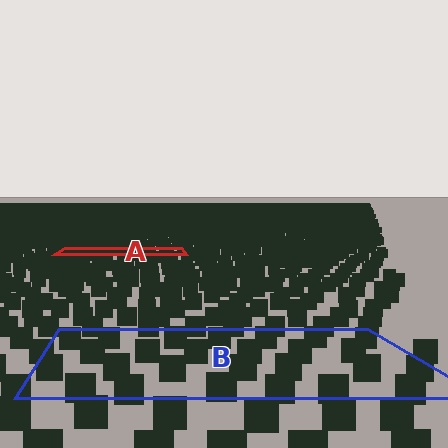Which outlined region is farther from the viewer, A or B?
Region A is farther from the viewer — the texture elements inside it appear smaller and more densely packed.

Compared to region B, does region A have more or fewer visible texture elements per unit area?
Region A has more texture elements per unit area — they are packed more densely because it is farther away.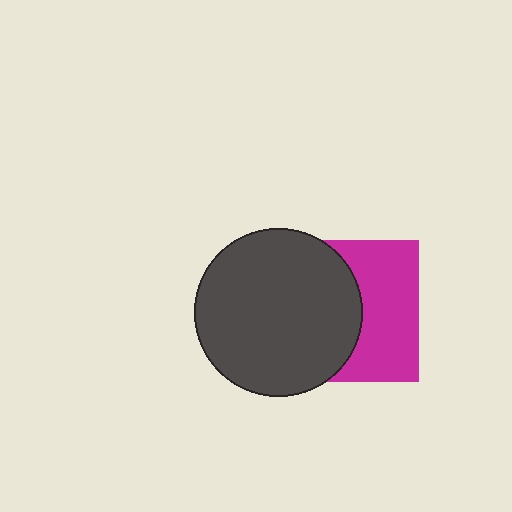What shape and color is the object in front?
The object in front is a dark gray circle.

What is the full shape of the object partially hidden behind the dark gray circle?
The partially hidden object is a magenta square.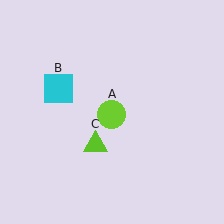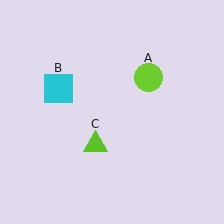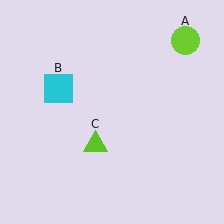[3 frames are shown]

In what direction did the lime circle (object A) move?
The lime circle (object A) moved up and to the right.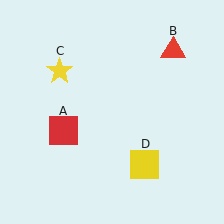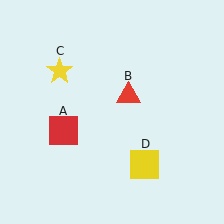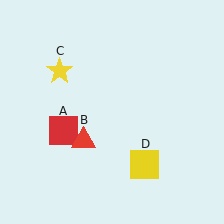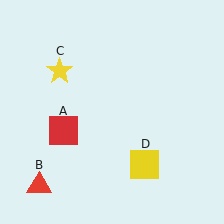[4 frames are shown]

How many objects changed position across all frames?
1 object changed position: red triangle (object B).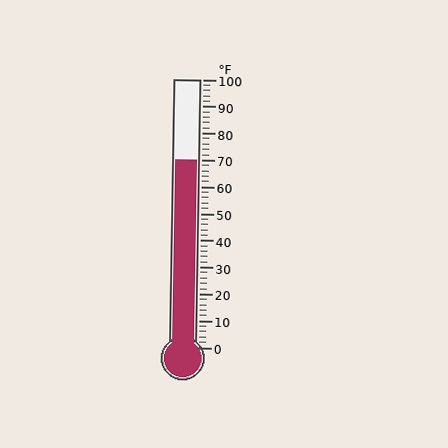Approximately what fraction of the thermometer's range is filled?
The thermometer is filled to approximately 70% of its range.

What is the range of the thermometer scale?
The thermometer scale ranges from 0°F to 100°F.